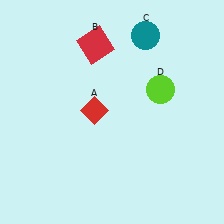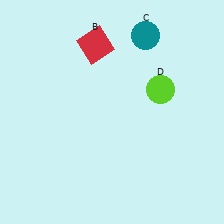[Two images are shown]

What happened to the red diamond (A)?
The red diamond (A) was removed in Image 2. It was in the top-left area of Image 1.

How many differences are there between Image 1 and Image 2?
There is 1 difference between the two images.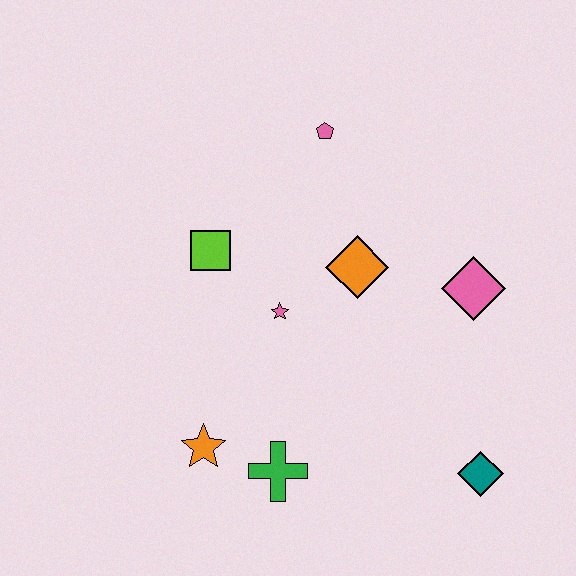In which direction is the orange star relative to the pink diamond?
The orange star is to the left of the pink diamond.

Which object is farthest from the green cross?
The pink pentagon is farthest from the green cross.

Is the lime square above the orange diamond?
Yes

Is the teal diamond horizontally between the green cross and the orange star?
No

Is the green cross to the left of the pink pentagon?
Yes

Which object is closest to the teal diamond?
The pink diamond is closest to the teal diamond.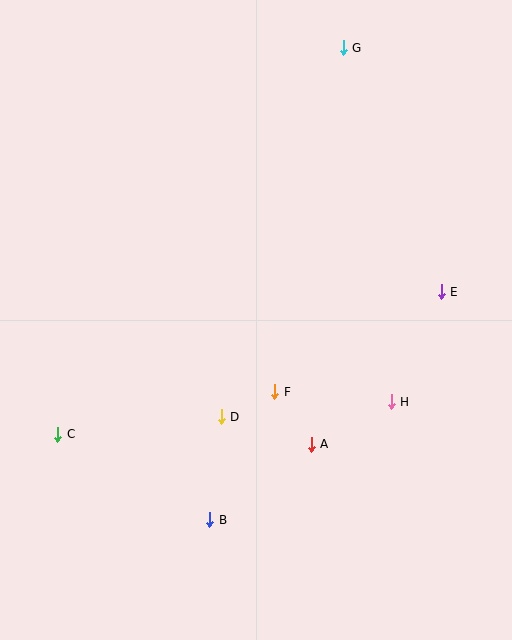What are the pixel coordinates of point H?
Point H is at (391, 402).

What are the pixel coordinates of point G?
Point G is at (343, 48).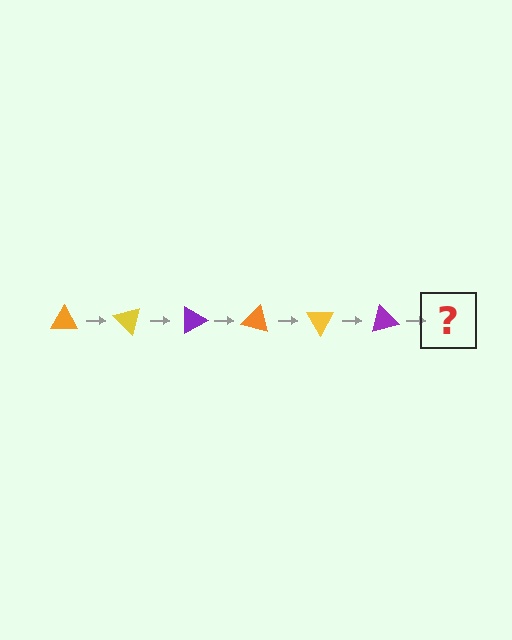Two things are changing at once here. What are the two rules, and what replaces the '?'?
The two rules are that it rotates 45 degrees each step and the color cycles through orange, yellow, and purple. The '?' should be an orange triangle, rotated 270 degrees from the start.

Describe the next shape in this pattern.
It should be an orange triangle, rotated 270 degrees from the start.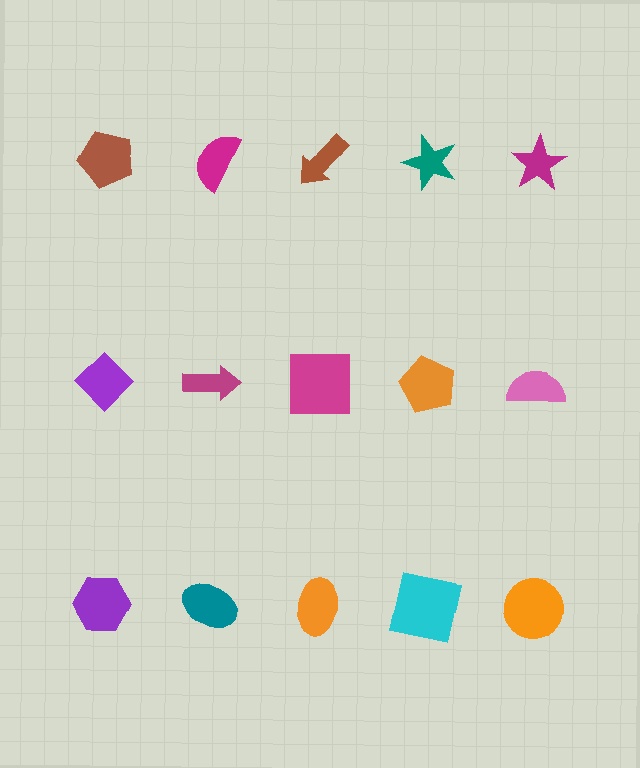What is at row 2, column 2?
A magenta arrow.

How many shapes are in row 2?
5 shapes.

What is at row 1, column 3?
A brown arrow.